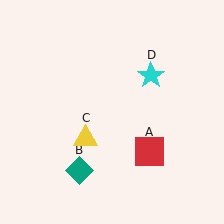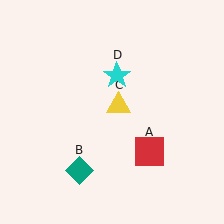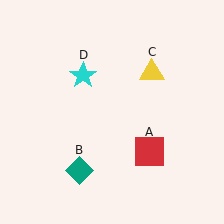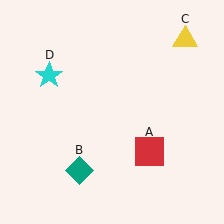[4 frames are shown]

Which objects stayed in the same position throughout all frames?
Red square (object A) and teal diamond (object B) remained stationary.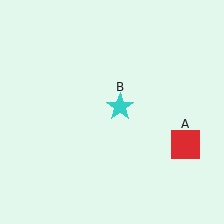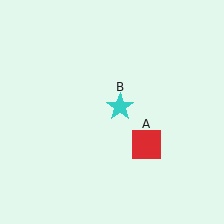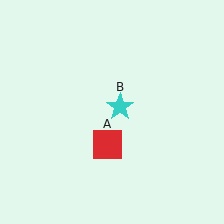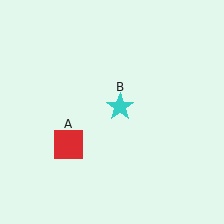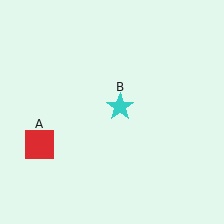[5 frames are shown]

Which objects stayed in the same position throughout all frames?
Cyan star (object B) remained stationary.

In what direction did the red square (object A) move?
The red square (object A) moved left.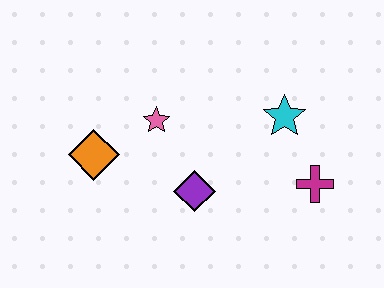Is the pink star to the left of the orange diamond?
No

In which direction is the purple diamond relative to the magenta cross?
The purple diamond is to the left of the magenta cross.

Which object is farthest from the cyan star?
The orange diamond is farthest from the cyan star.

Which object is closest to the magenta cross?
The cyan star is closest to the magenta cross.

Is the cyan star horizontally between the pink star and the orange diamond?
No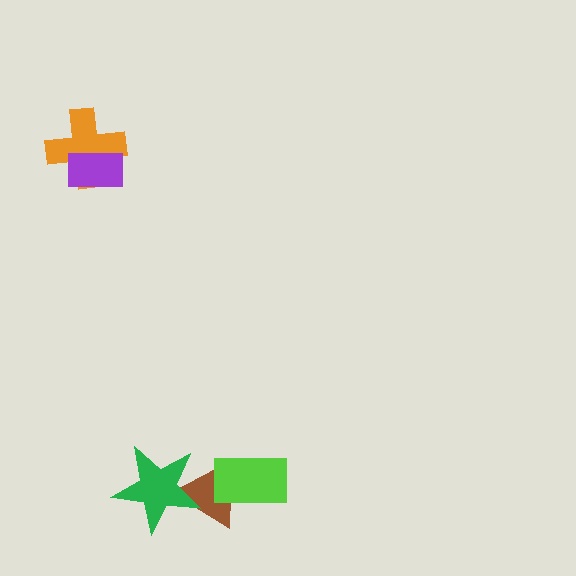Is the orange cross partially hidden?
Yes, it is partially covered by another shape.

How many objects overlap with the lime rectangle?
1 object overlaps with the lime rectangle.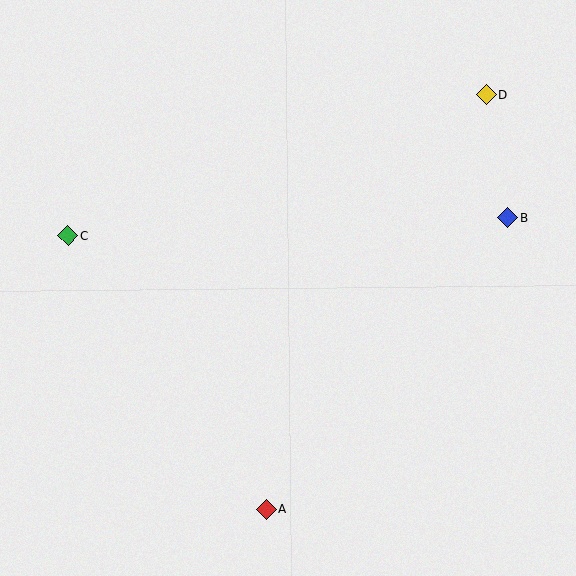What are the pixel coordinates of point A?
Point A is at (266, 510).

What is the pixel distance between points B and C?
The distance between B and C is 440 pixels.